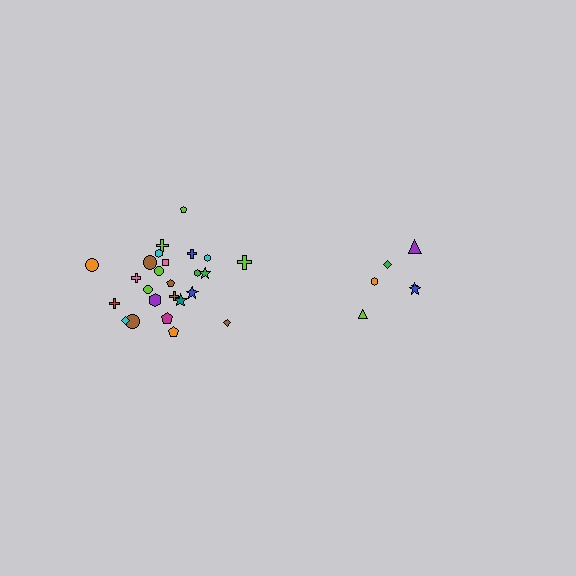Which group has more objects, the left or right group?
The left group.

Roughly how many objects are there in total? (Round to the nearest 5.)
Roughly 30 objects in total.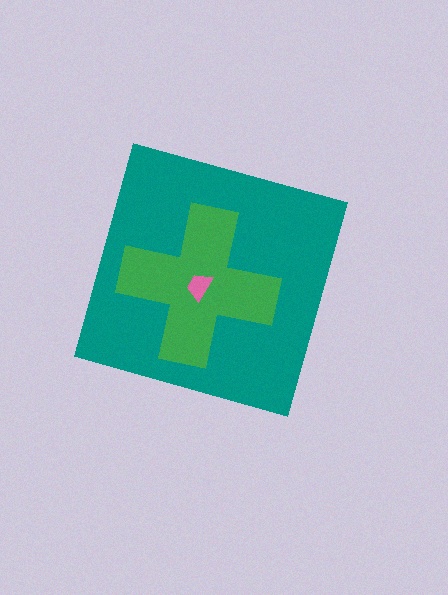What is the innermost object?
The pink trapezoid.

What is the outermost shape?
The teal diamond.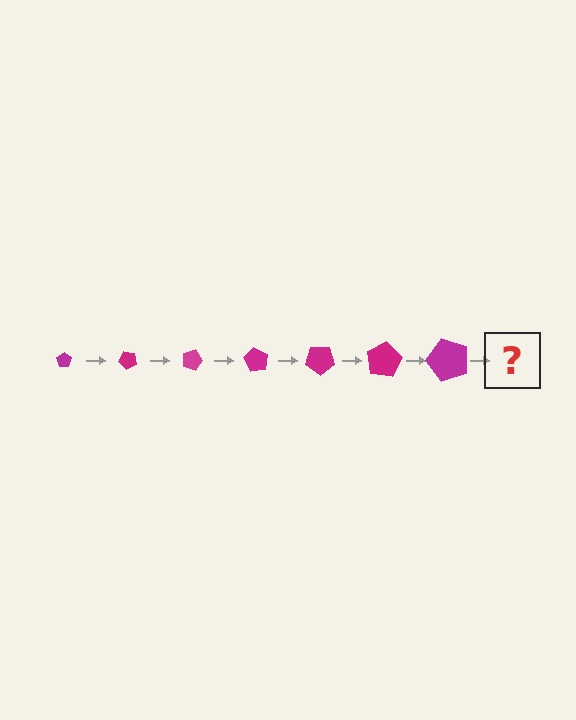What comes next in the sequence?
The next element should be a pentagon, larger than the previous one and rotated 315 degrees from the start.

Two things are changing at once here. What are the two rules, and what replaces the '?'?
The two rules are that the pentagon grows larger each step and it rotates 45 degrees each step. The '?' should be a pentagon, larger than the previous one and rotated 315 degrees from the start.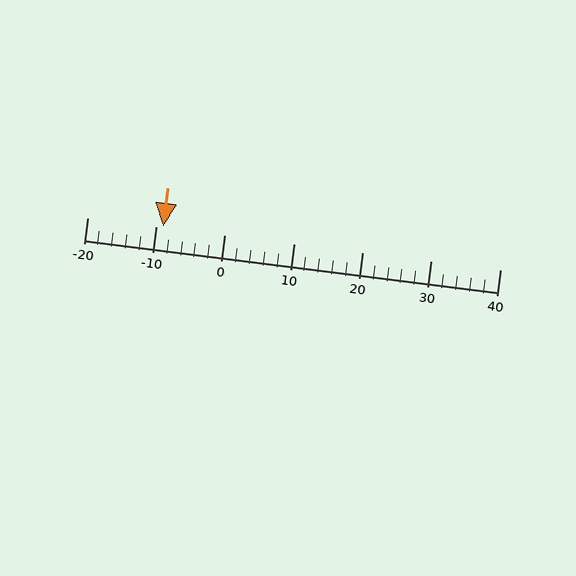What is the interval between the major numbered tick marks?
The major tick marks are spaced 10 units apart.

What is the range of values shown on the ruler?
The ruler shows values from -20 to 40.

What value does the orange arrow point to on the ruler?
The orange arrow points to approximately -9.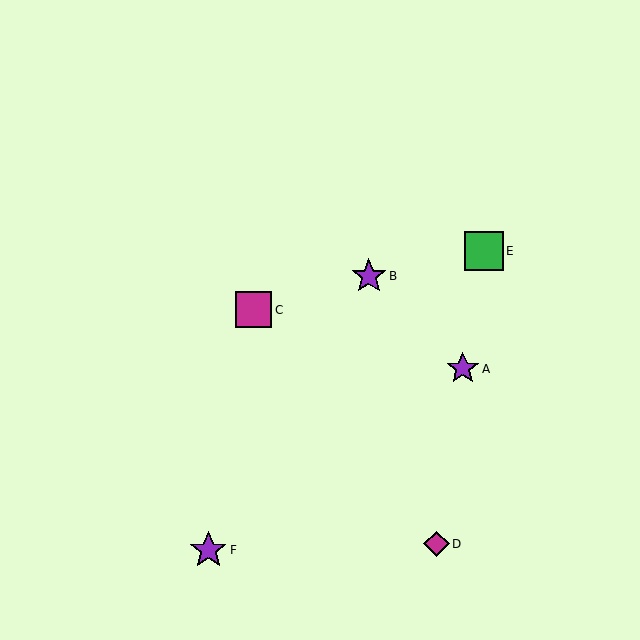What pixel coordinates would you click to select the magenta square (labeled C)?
Click at (254, 310) to select the magenta square C.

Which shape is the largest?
The green square (labeled E) is the largest.